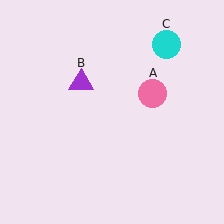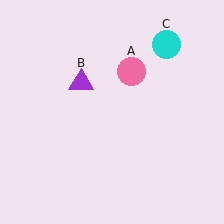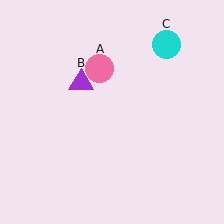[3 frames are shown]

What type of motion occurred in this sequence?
The pink circle (object A) rotated counterclockwise around the center of the scene.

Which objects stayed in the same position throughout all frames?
Purple triangle (object B) and cyan circle (object C) remained stationary.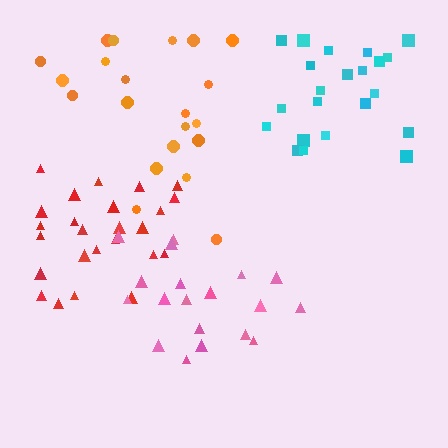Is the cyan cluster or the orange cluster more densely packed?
Cyan.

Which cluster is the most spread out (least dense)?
Orange.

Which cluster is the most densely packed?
Pink.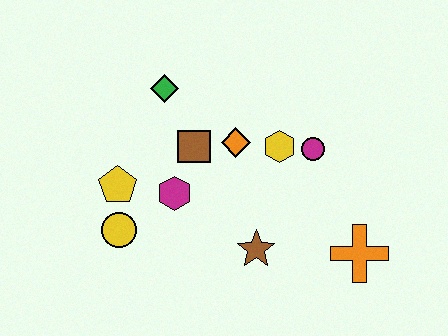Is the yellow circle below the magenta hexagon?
Yes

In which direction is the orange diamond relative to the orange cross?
The orange diamond is to the left of the orange cross.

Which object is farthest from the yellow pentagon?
The orange cross is farthest from the yellow pentagon.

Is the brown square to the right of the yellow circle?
Yes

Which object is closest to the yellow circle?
The yellow pentagon is closest to the yellow circle.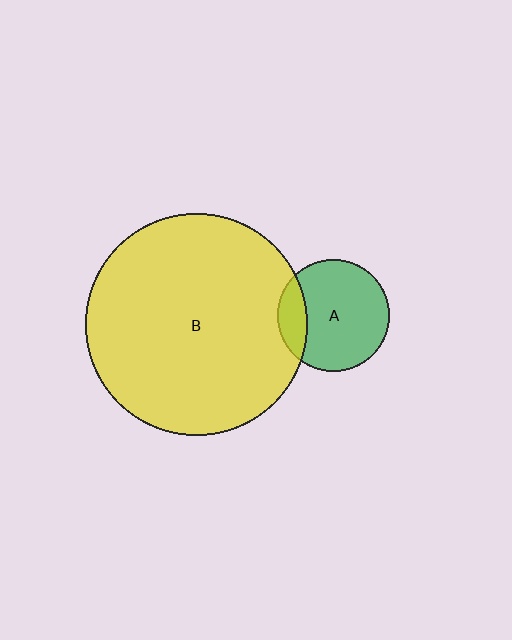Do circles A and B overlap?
Yes.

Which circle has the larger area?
Circle B (yellow).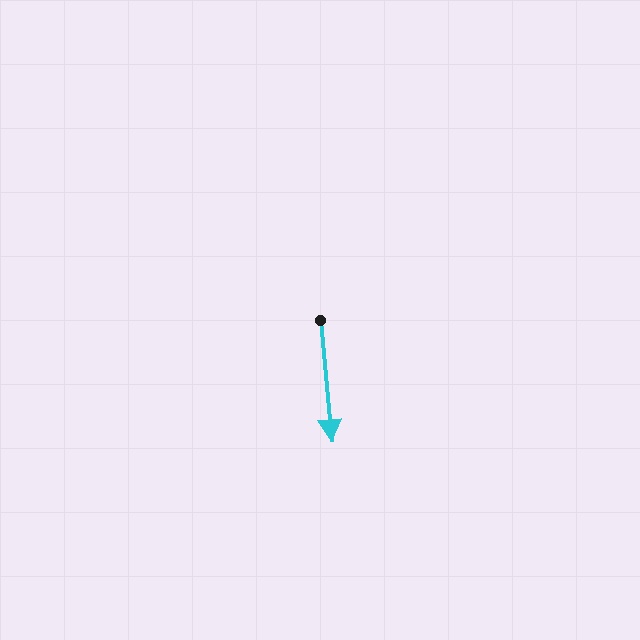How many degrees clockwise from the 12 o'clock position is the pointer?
Approximately 174 degrees.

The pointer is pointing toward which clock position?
Roughly 6 o'clock.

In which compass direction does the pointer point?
South.